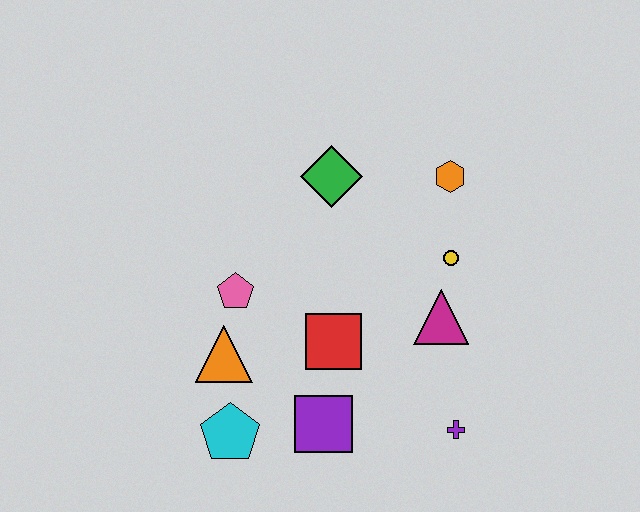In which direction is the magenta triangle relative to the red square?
The magenta triangle is to the right of the red square.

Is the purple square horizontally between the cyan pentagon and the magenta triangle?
Yes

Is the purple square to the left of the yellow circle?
Yes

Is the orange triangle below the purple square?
No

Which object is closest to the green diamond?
The orange hexagon is closest to the green diamond.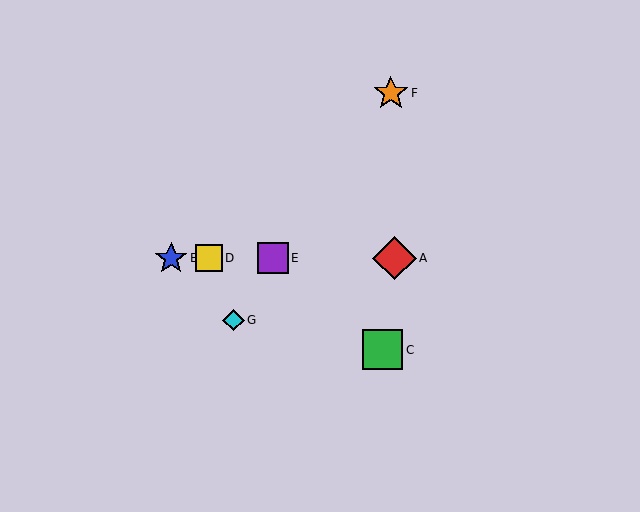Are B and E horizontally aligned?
Yes, both are at y≈258.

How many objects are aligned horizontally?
4 objects (A, B, D, E) are aligned horizontally.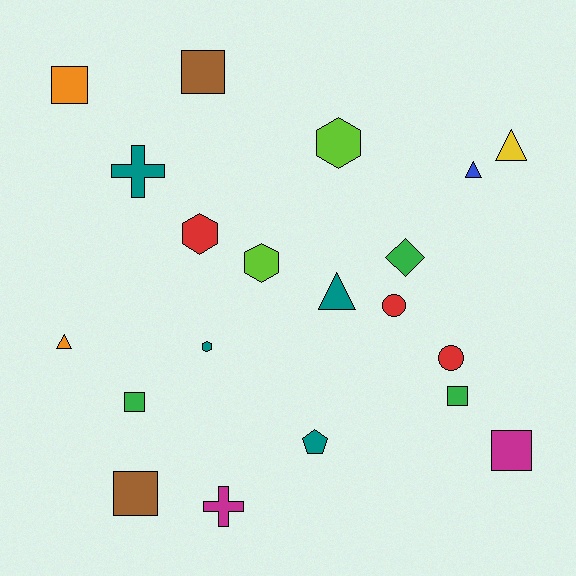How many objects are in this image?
There are 20 objects.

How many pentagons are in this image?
There is 1 pentagon.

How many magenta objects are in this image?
There are 2 magenta objects.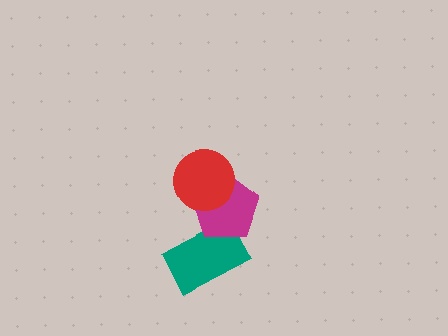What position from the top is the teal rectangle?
The teal rectangle is 3rd from the top.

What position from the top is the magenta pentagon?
The magenta pentagon is 2nd from the top.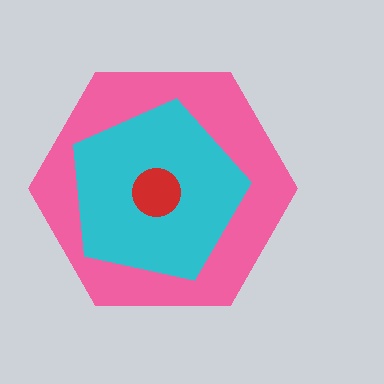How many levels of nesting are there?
3.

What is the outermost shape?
The pink hexagon.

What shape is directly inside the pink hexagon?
The cyan pentagon.